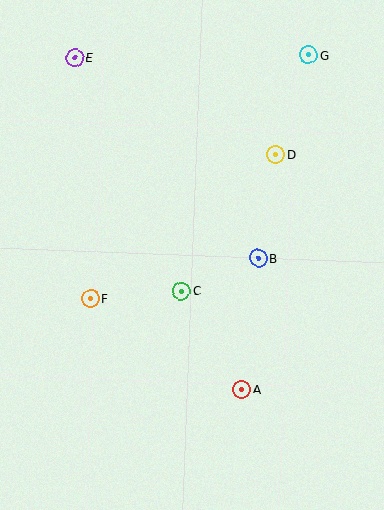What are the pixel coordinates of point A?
Point A is at (242, 389).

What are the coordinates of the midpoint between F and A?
The midpoint between F and A is at (166, 344).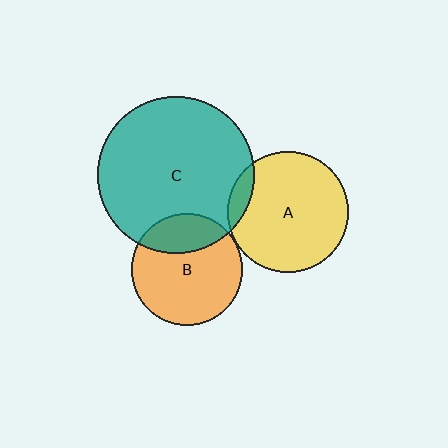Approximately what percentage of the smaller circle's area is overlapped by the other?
Approximately 25%.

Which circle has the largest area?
Circle C (teal).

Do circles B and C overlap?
Yes.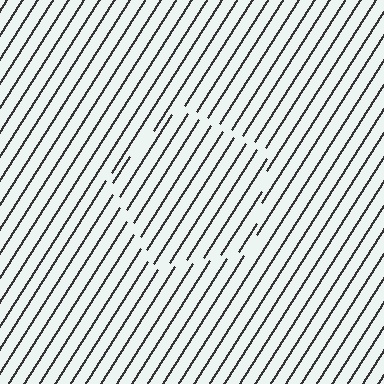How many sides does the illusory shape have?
5 sides — the line-ends trace a pentagon.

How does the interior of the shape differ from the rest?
The interior of the shape contains the same grating, shifted by half a period — the contour is defined by the phase discontinuity where line-ends from the inner and outer gratings abut.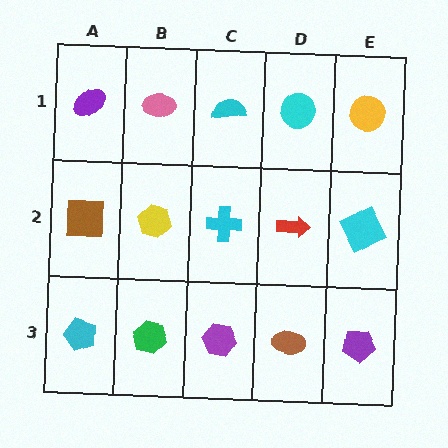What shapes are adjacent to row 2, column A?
A purple ellipse (row 1, column A), a cyan pentagon (row 3, column A), a yellow hexagon (row 2, column B).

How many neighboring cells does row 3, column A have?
2.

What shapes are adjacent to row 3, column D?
A red arrow (row 2, column D), a purple hexagon (row 3, column C), a purple pentagon (row 3, column E).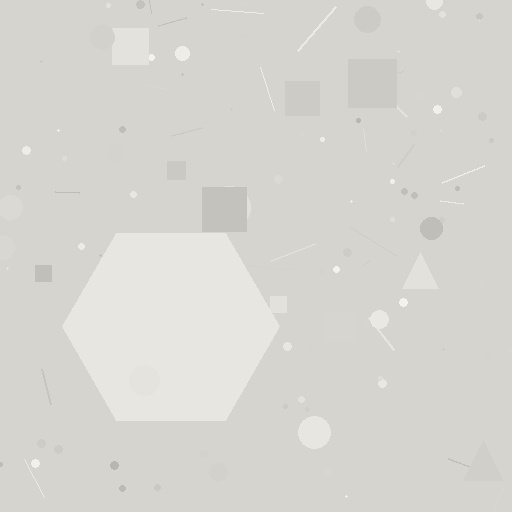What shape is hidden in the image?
A hexagon is hidden in the image.